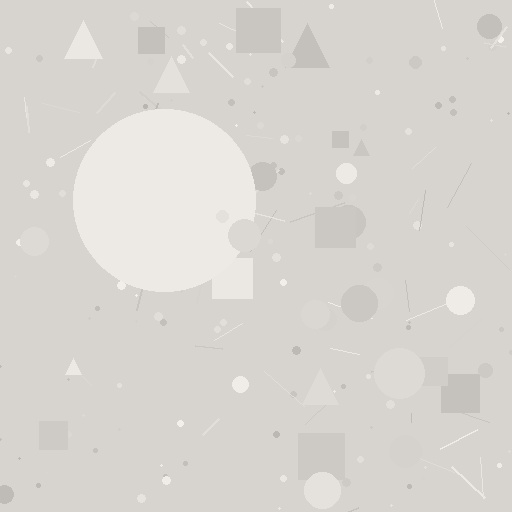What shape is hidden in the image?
A circle is hidden in the image.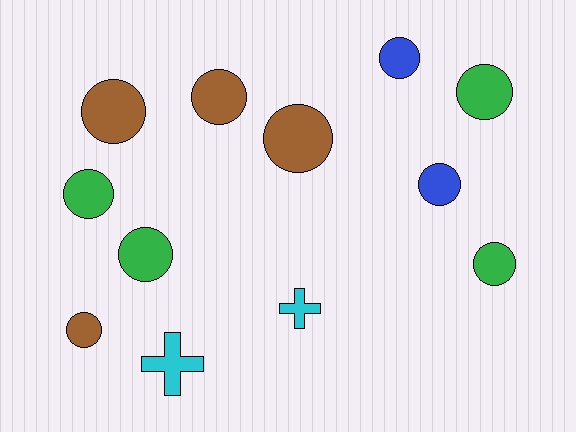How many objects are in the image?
There are 12 objects.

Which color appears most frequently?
Green, with 4 objects.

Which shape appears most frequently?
Circle, with 10 objects.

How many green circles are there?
There are 4 green circles.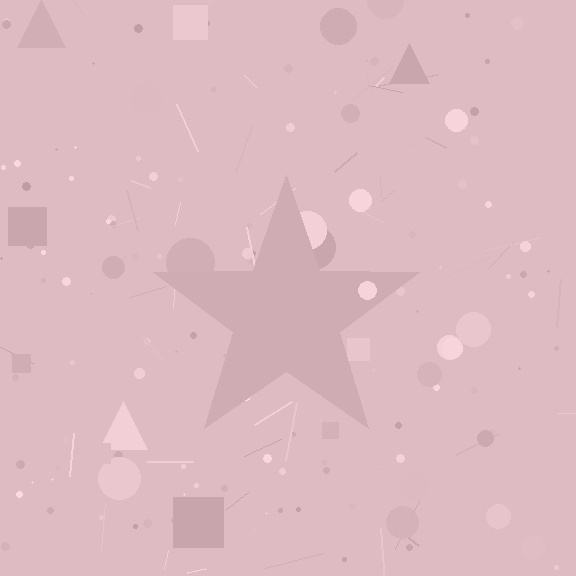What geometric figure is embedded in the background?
A star is embedded in the background.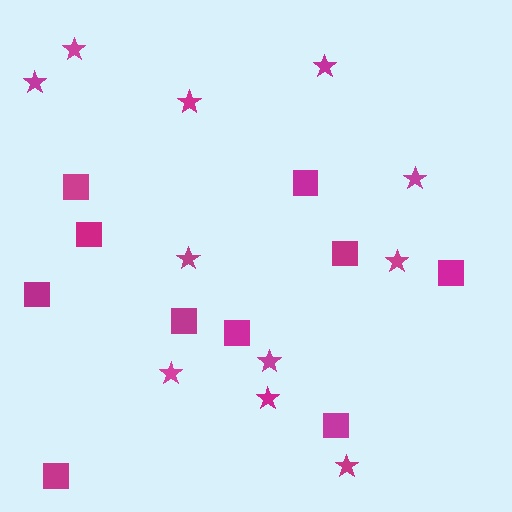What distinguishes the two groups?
There are 2 groups: one group of squares (10) and one group of stars (11).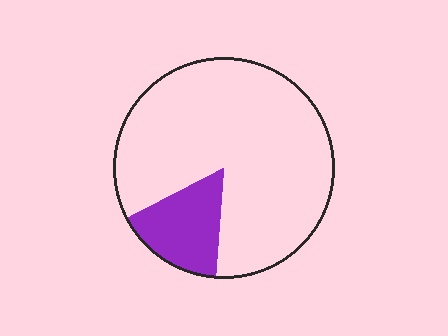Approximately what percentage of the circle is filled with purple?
Approximately 15%.